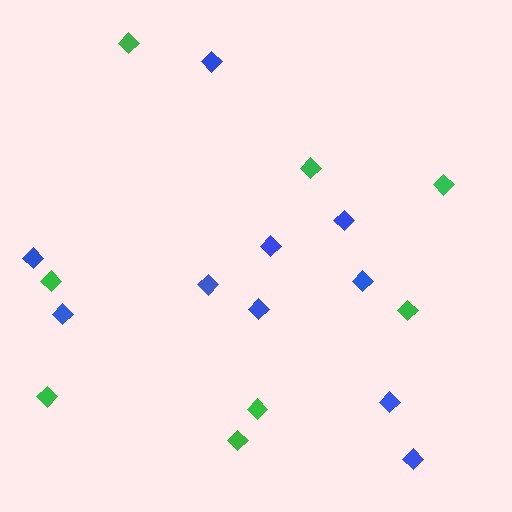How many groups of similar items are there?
There are 2 groups: one group of blue diamonds (10) and one group of green diamonds (8).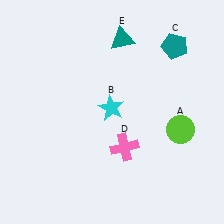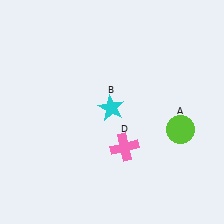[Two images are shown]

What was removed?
The teal triangle (E), the teal pentagon (C) were removed in Image 2.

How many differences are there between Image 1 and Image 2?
There are 2 differences between the two images.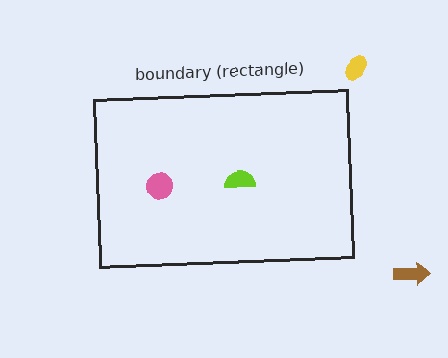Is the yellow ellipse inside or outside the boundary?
Outside.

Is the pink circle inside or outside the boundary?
Inside.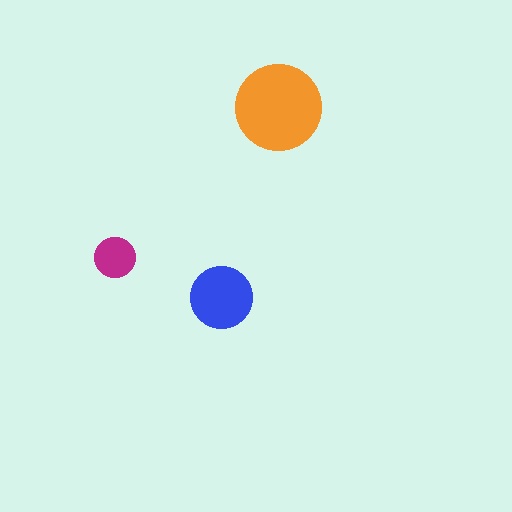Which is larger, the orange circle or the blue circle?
The orange one.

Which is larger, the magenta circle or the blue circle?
The blue one.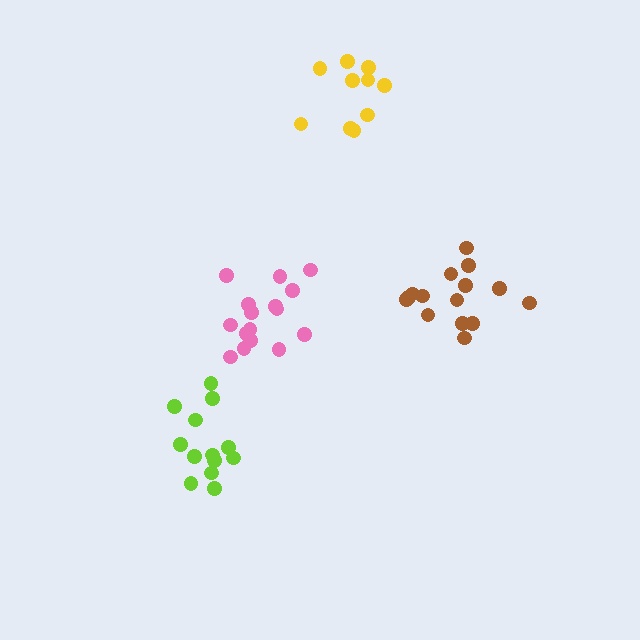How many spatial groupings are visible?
There are 4 spatial groupings.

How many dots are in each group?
Group 1: 16 dots, Group 2: 13 dots, Group 3: 10 dots, Group 4: 15 dots (54 total).